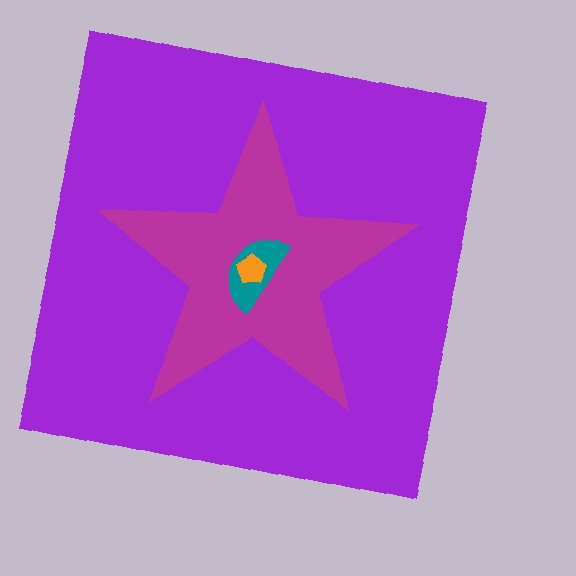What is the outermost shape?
The purple square.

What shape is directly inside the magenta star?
The teal semicircle.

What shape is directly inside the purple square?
The magenta star.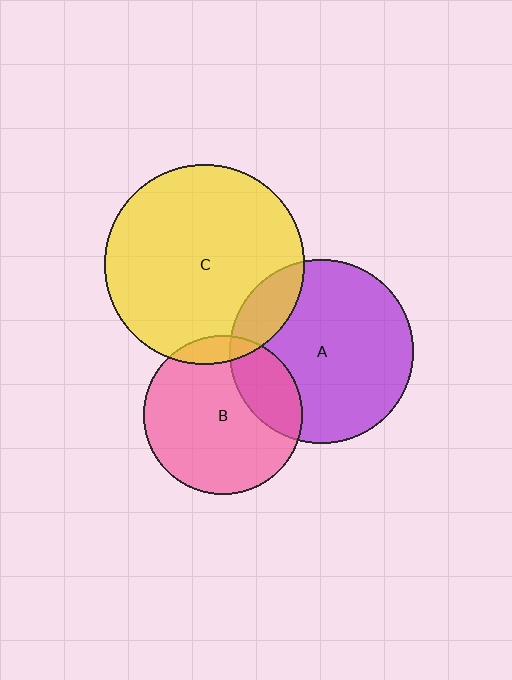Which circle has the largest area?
Circle C (yellow).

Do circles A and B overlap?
Yes.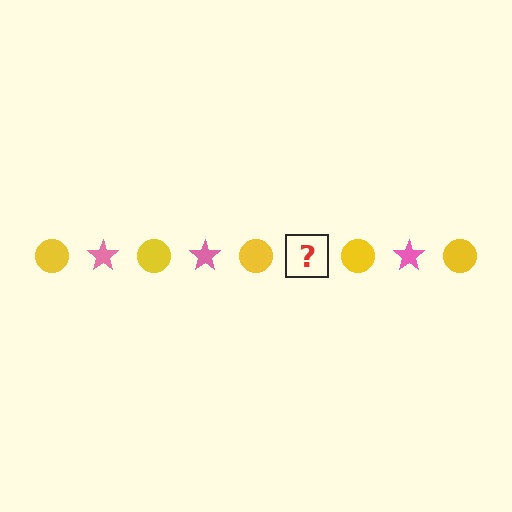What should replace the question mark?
The question mark should be replaced with a pink star.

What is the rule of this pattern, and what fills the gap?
The rule is that the pattern alternates between yellow circle and pink star. The gap should be filled with a pink star.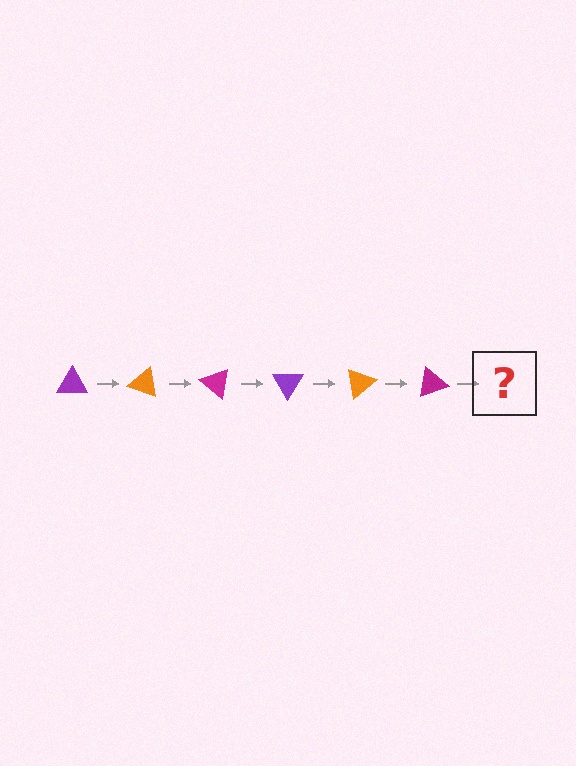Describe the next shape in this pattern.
It should be a purple triangle, rotated 120 degrees from the start.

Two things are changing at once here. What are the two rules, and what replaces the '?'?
The two rules are that it rotates 20 degrees each step and the color cycles through purple, orange, and magenta. The '?' should be a purple triangle, rotated 120 degrees from the start.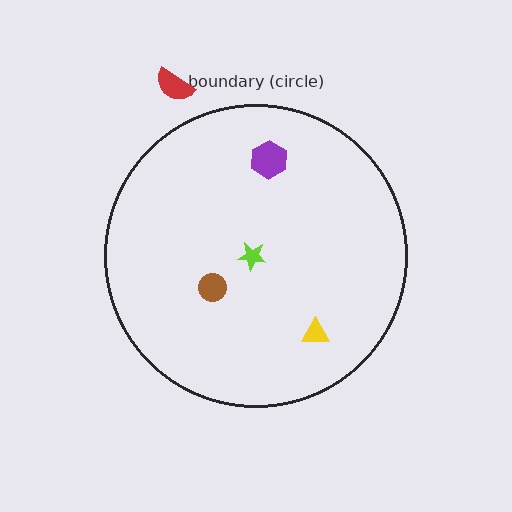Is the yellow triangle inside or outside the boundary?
Inside.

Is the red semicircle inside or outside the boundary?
Outside.